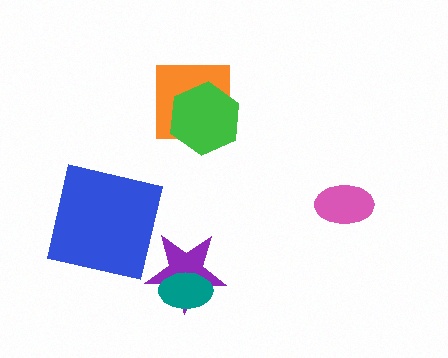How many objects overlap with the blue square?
0 objects overlap with the blue square.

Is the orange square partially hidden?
Yes, it is partially covered by another shape.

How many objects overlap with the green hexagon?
1 object overlaps with the green hexagon.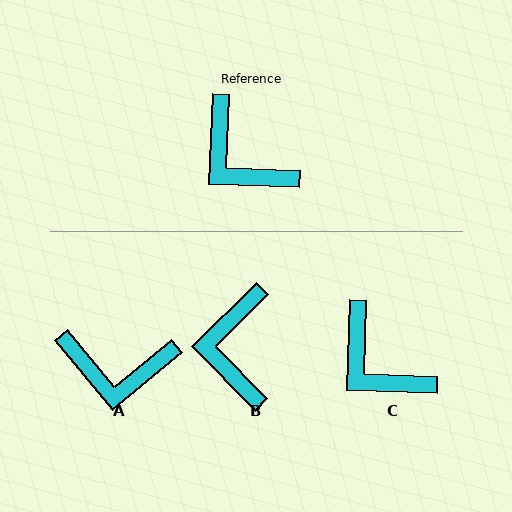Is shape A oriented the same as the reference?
No, it is off by about 42 degrees.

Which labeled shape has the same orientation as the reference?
C.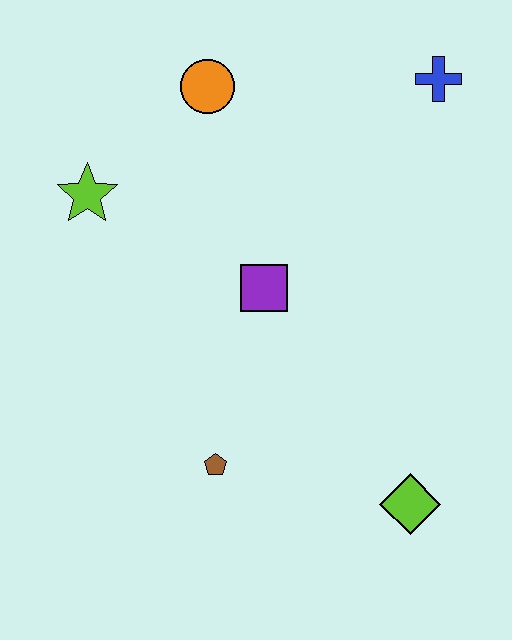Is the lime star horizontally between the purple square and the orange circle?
No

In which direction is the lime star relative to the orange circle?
The lime star is to the left of the orange circle.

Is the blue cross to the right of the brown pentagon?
Yes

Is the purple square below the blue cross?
Yes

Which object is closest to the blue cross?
The orange circle is closest to the blue cross.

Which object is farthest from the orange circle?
The lime diamond is farthest from the orange circle.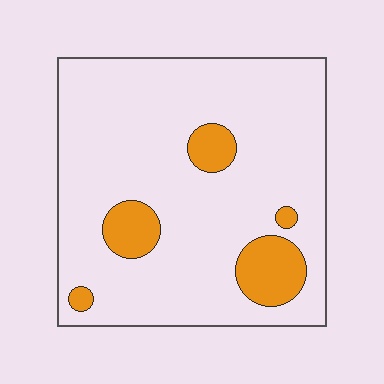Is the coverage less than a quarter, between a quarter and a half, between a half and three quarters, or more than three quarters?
Less than a quarter.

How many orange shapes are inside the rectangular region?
5.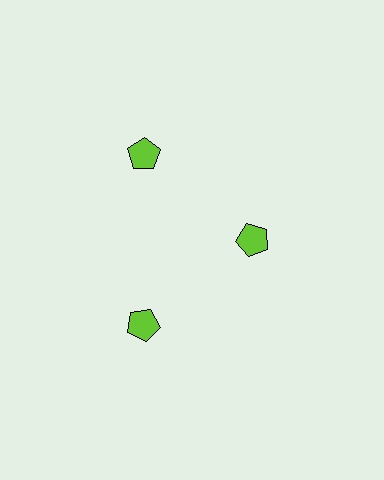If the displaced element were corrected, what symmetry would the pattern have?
It would have 3-fold rotational symmetry — the pattern would map onto itself every 120 degrees.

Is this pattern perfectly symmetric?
No. The 3 lime pentagons are arranged in a ring, but one element near the 3 o'clock position is pulled inward toward the center, breaking the 3-fold rotational symmetry.